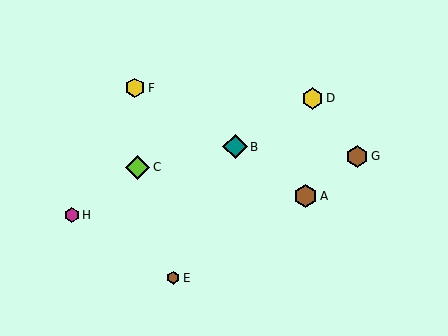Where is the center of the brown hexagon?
The center of the brown hexagon is at (305, 196).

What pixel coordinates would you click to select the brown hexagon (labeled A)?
Click at (305, 196) to select the brown hexagon A.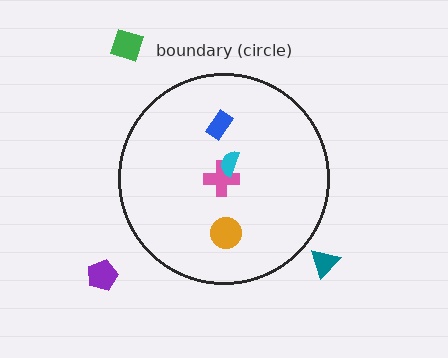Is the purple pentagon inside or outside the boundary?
Outside.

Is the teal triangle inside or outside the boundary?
Outside.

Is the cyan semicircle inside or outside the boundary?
Inside.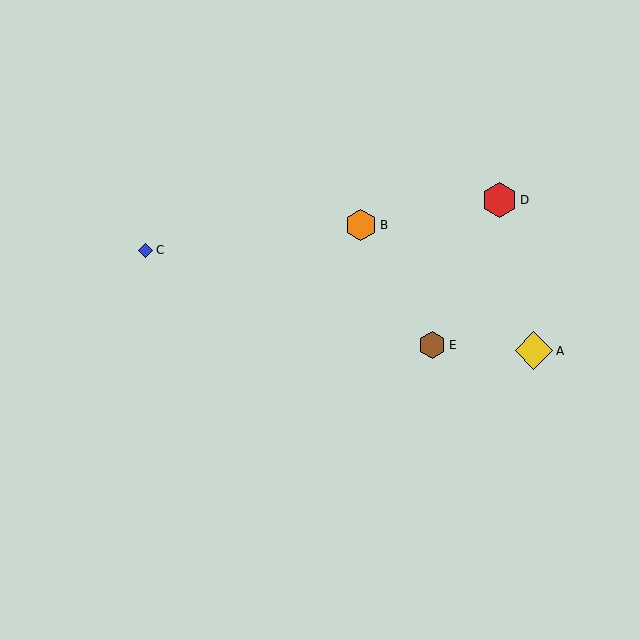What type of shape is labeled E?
Shape E is a brown hexagon.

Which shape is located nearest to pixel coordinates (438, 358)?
The brown hexagon (labeled E) at (432, 345) is nearest to that location.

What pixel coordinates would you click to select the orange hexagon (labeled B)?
Click at (361, 225) to select the orange hexagon B.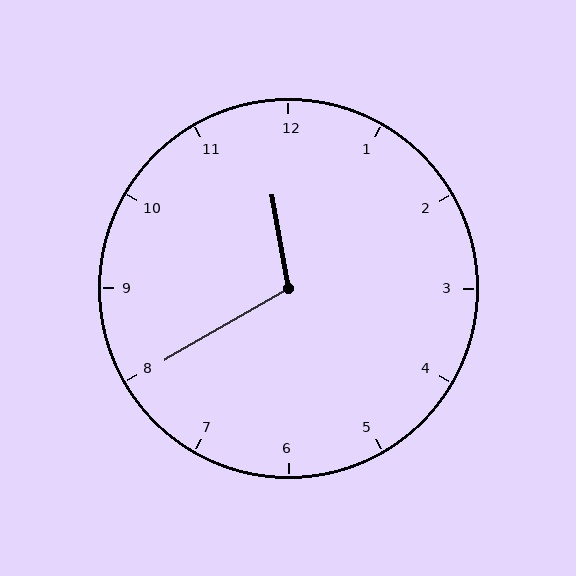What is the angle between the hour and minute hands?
Approximately 110 degrees.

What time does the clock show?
11:40.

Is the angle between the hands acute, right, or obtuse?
It is obtuse.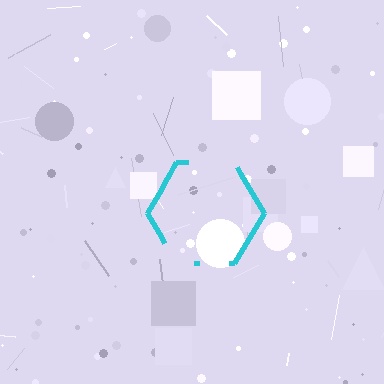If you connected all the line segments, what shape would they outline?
They would outline a hexagon.